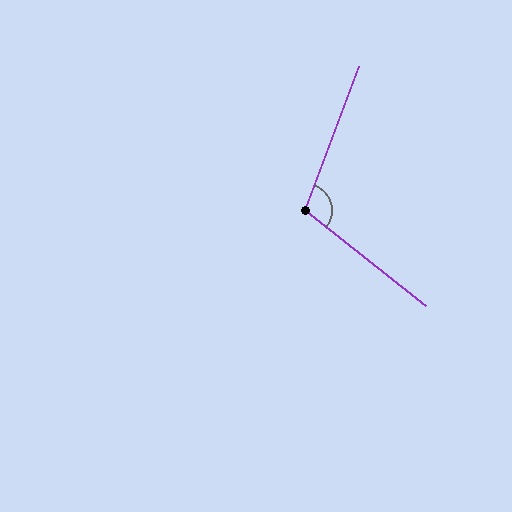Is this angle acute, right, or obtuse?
It is obtuse.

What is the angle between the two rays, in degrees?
Approximately 108 degrees.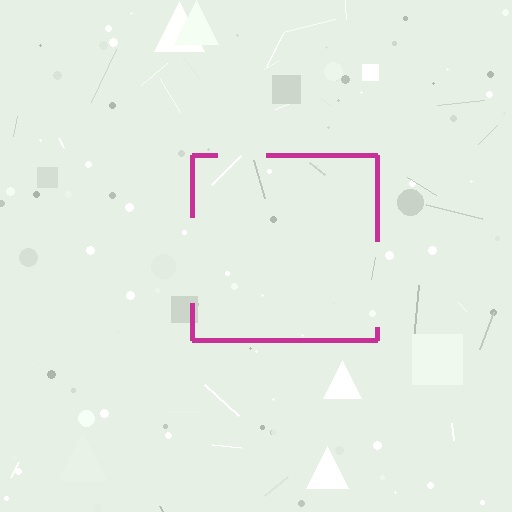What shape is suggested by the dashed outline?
The dashed outline suggests a square.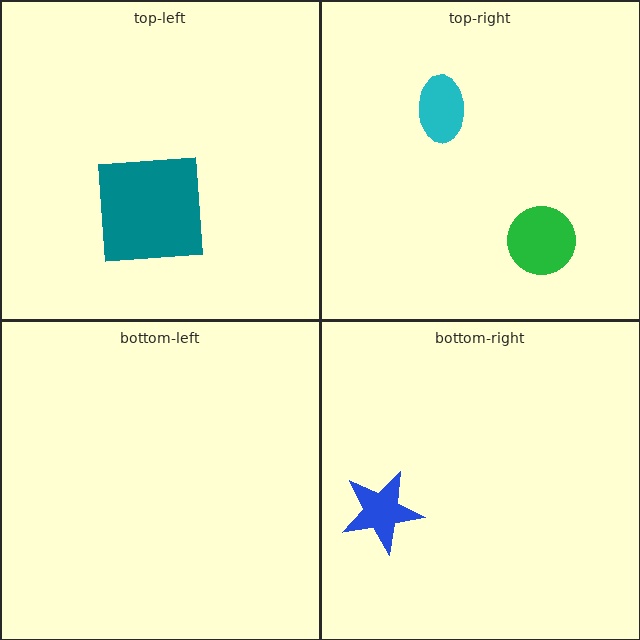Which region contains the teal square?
The top-left region.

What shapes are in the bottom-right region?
The blue star.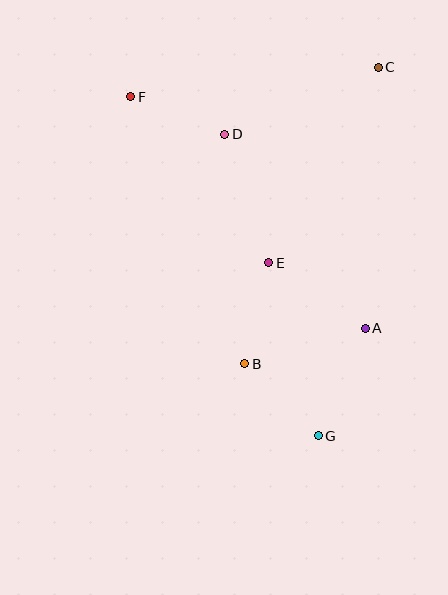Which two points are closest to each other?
Points D and F are closest to each other.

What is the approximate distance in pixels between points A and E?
The distance between A and E is approximately 117 pixels.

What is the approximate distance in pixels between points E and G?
The distance between E and G is approximately 180 pixels.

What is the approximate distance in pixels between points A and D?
The distance between A and D is approximately 239 pixels.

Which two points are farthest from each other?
Points F and G are farthest from each other.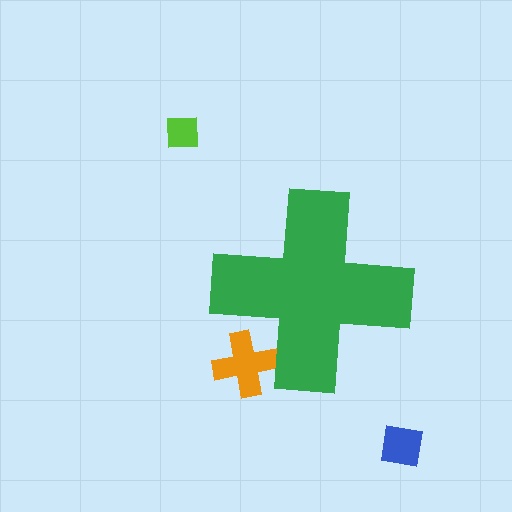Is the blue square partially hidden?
No, the blue square is fully visible.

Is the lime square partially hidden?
No, the lime square is fully visible.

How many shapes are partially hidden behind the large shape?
1 shape is partially hidden.